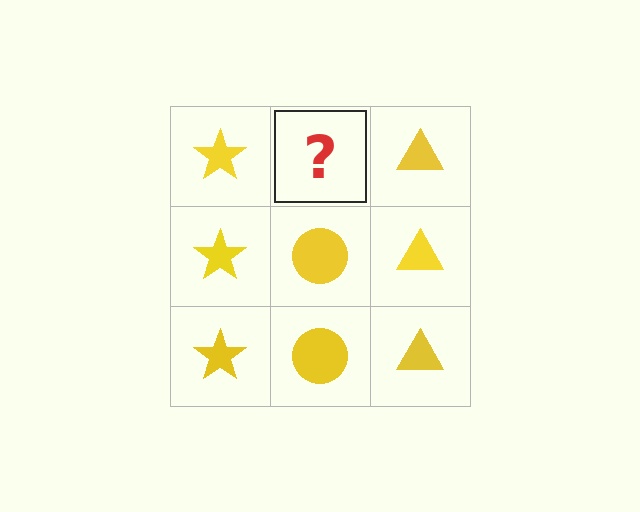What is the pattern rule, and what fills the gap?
The rule is that each column has a consistent shape. The gap should be filled with a yellow circle.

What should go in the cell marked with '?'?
The missing cell should contain a yellow circle.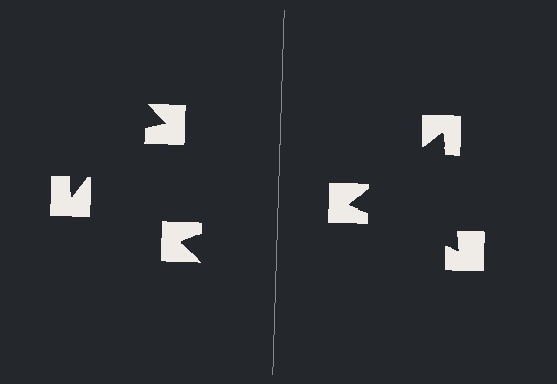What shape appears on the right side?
An illusory triangle.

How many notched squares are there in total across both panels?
6 — 3 on each side.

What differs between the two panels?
The notched squares are positioned identically on both sides; only the wedge orientations differ. On the right they align to a triangle; on the left they are misaligned.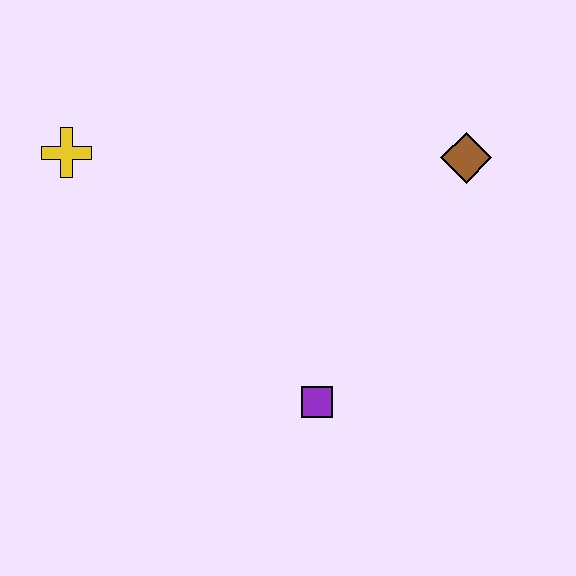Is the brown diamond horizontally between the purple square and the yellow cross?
No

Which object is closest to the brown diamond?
The purple square is closest to the brown diamond.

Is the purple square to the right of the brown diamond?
No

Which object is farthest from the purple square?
The yellow cross is farthest from the purple square.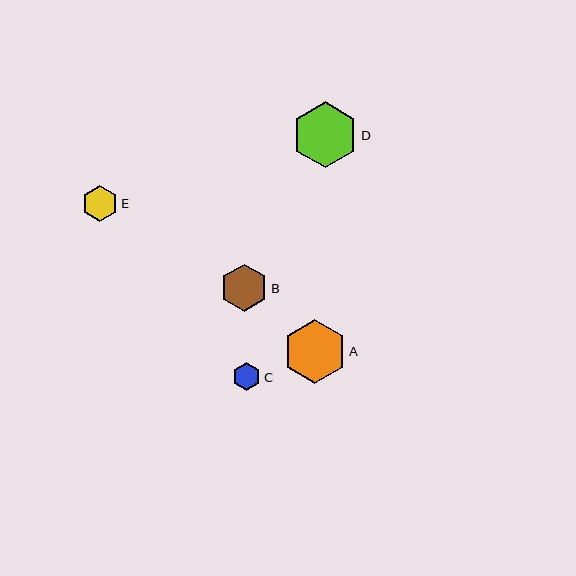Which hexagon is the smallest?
Hexagon C is the smallest with a size of approximately 28 pixels.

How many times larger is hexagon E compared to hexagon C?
Hexagon E is approximately 1.3 times the size of hexagon C.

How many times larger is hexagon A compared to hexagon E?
Hexagon A is approximately 1.8 times the size of hexagon E.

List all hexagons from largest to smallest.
From largest to smallest: D, A, B, E, C.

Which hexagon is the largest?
Hexagon D is the largest with a size of approximately 66 pixels.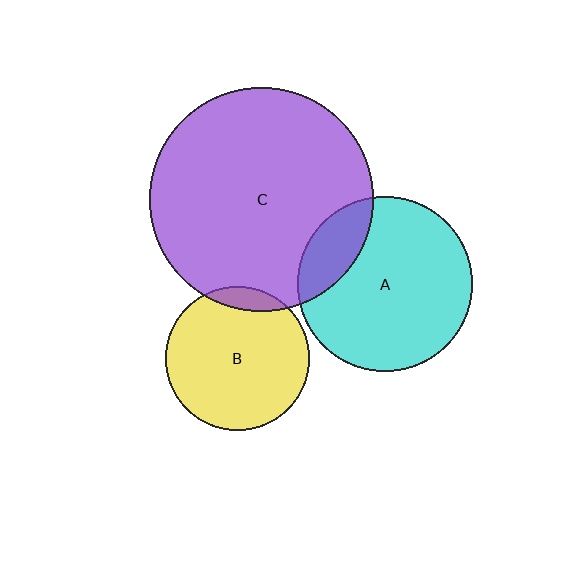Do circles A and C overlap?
Yes.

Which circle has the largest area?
Circle C (purple).